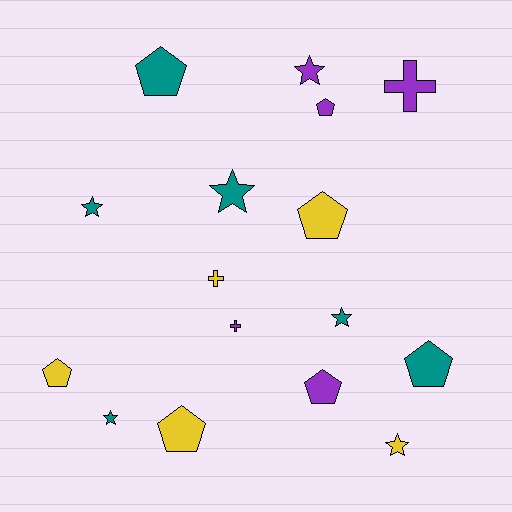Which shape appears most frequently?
Pentagon, with 7 objects.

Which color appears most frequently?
Teal, with 6 objects.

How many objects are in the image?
There are 16 objects.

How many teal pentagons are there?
There are 2 teal pentagons.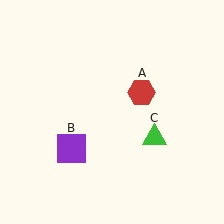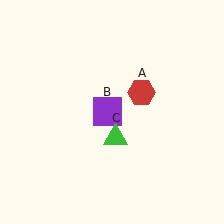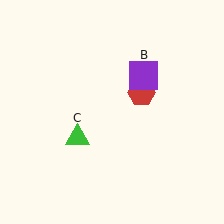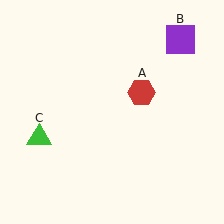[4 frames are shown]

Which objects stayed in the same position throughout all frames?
Red hexagon (object A) remained stationary.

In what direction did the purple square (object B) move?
The purple square (object B) moved up and to the right.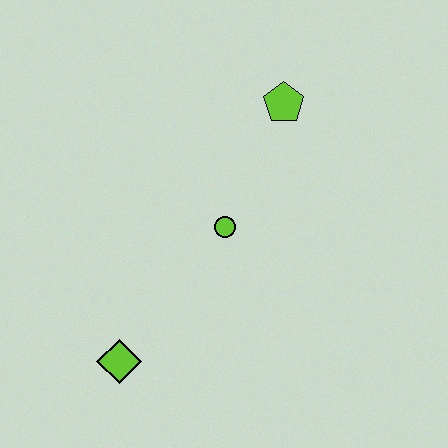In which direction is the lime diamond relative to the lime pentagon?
The lime diamond is below the lime pentagon.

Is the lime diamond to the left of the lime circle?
Yes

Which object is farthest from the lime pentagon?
The lime diamond is farthest from the lime pentagon.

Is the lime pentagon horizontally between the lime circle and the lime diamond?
No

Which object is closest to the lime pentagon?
The lime circle is closest to the lime pentagon.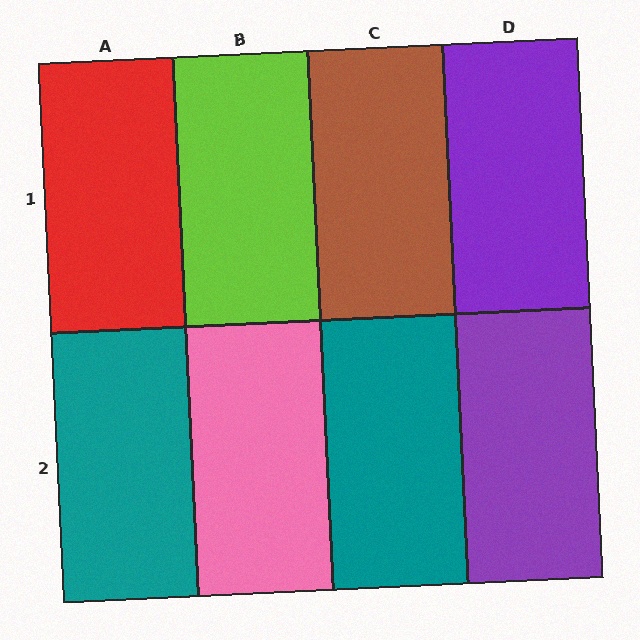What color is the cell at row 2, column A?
Teal.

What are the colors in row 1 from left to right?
Red, lime, brown, purple.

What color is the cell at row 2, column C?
Teal.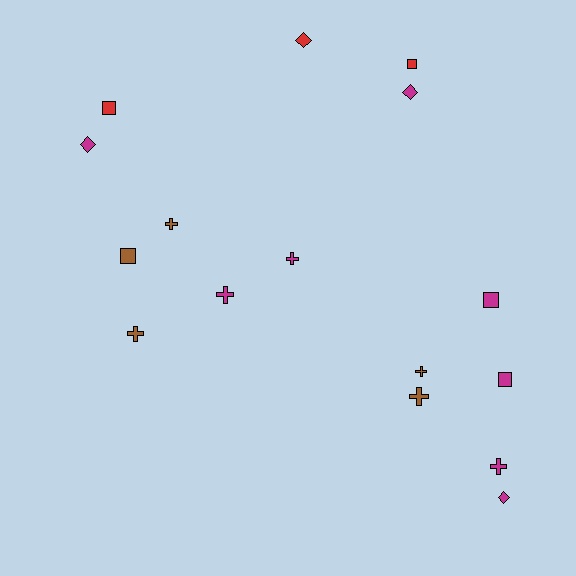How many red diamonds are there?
There is 1 red diamond.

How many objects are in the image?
There are 16 objects.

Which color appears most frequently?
Magenta, with 8 objects.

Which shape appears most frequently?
Cross, with 7 objects.